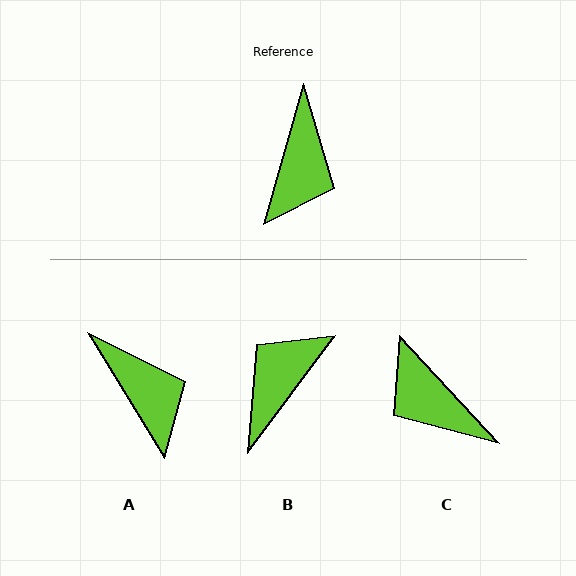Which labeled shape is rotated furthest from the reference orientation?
B, about 159 degrees away.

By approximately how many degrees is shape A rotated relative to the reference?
Approximately 47 degrees counter-clockwise.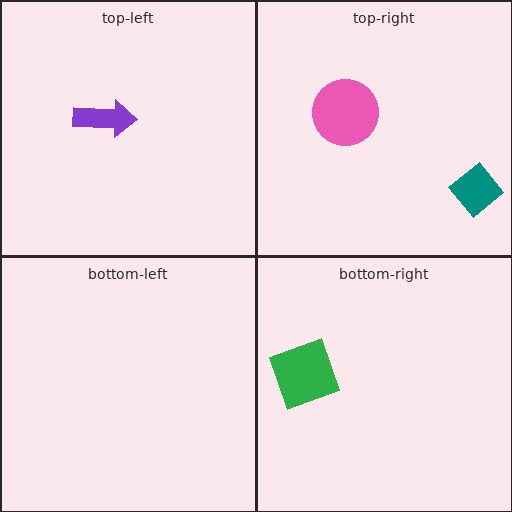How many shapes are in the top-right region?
2.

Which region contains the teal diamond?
The top-right region.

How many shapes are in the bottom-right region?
1.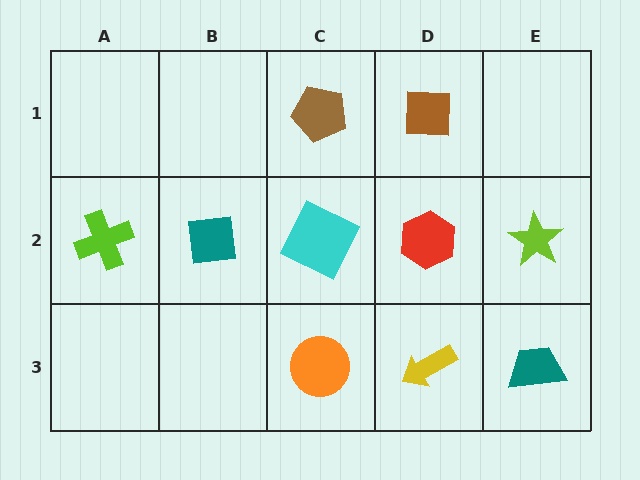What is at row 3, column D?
A yellow arrow.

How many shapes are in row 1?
2 shapes.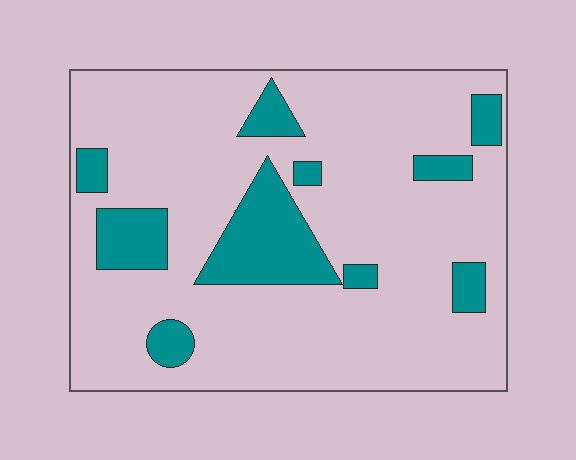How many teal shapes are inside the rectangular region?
10.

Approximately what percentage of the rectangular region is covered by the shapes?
Approximately 20%.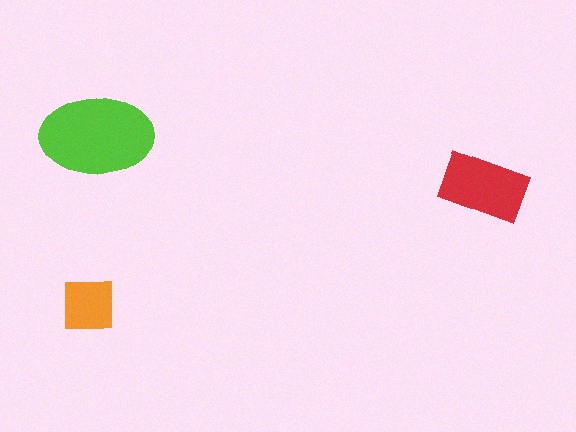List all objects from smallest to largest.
The orange square, the red rectangle, the lime ellipse.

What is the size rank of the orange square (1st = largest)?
3rd.